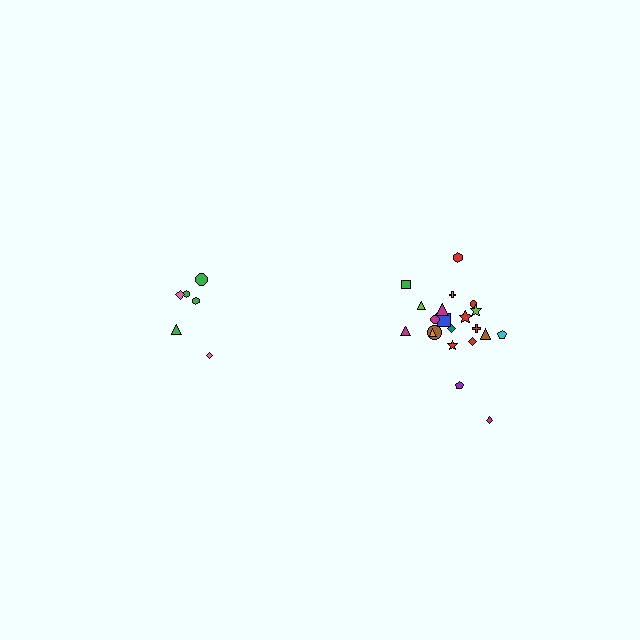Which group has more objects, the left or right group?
The right group.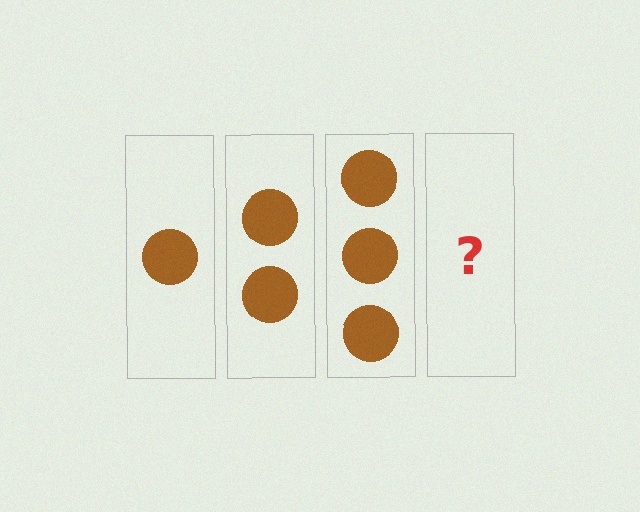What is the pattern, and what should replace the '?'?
The pattern is that each step adds one more circle. The '?' should be 4 circles.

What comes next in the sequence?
The next element should be 4 circles.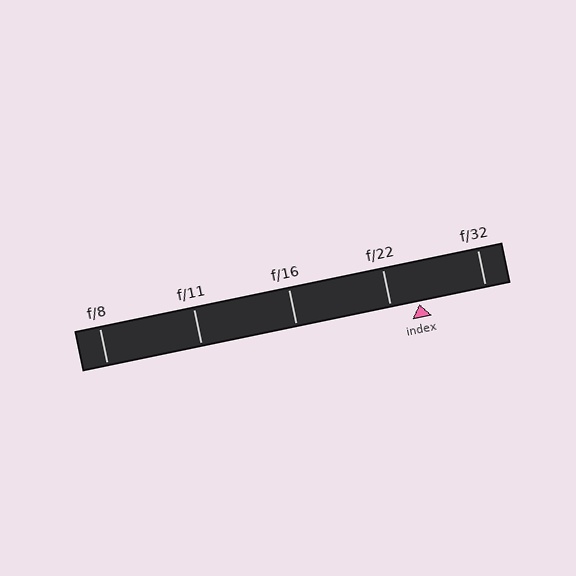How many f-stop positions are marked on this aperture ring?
There are 5 f-stop positions marked.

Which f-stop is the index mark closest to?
The index mark is closest to f/22.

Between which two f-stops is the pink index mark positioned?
The index mark is between f/22 and f/32.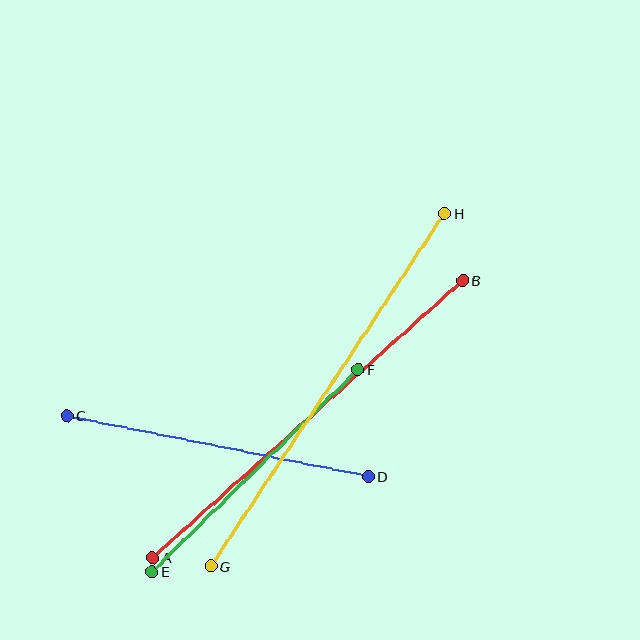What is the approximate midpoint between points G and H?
The midpoint is at approximately (328, 390) pixels.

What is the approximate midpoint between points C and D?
The midpoint is at approximately (217, 446) pixels.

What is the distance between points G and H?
The distance is approximately 423 pixels.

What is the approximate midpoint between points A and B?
The midpoint is at approximately (308, 419) pixels.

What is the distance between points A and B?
The distance is approximately 416 pixels.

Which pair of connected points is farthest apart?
Points G and H are farthest apart.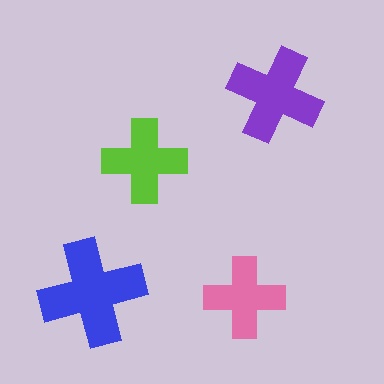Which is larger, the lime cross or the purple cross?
The purple one.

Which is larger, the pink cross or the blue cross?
The blue one.